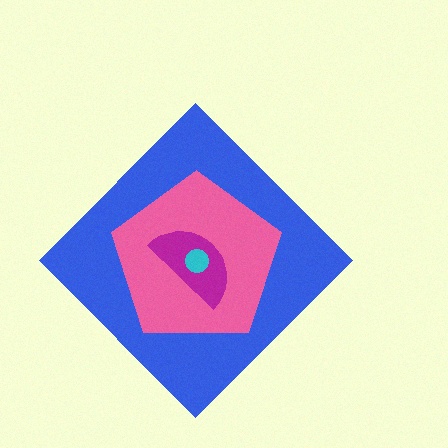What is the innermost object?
The cyan circle.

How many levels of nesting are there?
4.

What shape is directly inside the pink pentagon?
The magenta semicircle.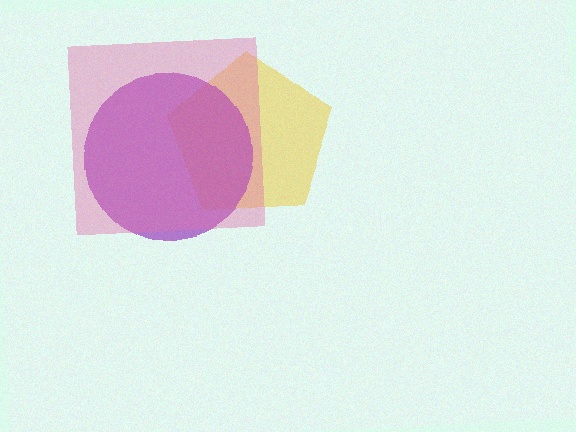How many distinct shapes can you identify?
There are 3 distinct shapes: a yellow pentagon, a purple circle, a pink square.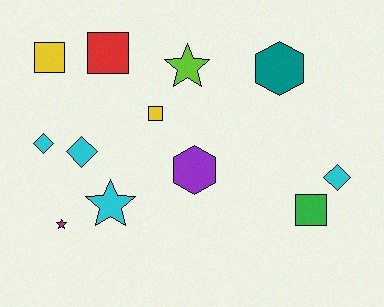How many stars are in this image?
There are 3 stars.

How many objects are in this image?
There are 12 objects.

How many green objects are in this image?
There is 1 green object.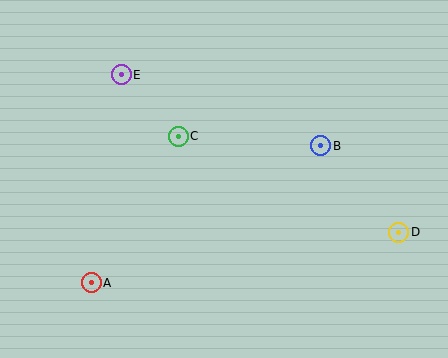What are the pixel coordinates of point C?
Point C is at (178, 136).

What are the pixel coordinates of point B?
Point B is at (321, 146).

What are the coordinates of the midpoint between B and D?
The midpoint between B and D is at (360, 189).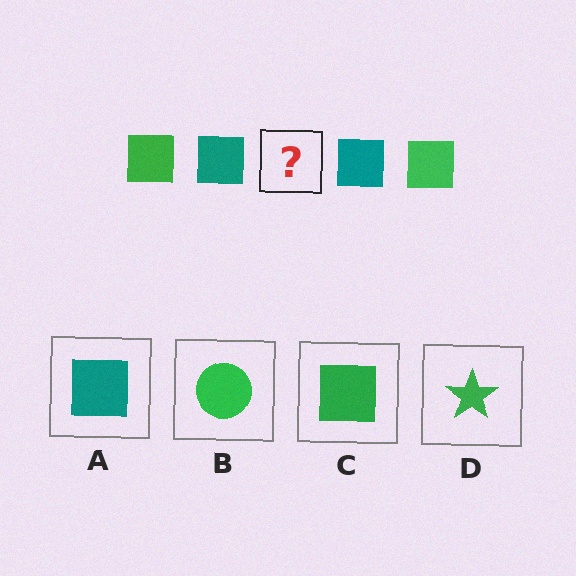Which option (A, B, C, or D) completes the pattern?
C.